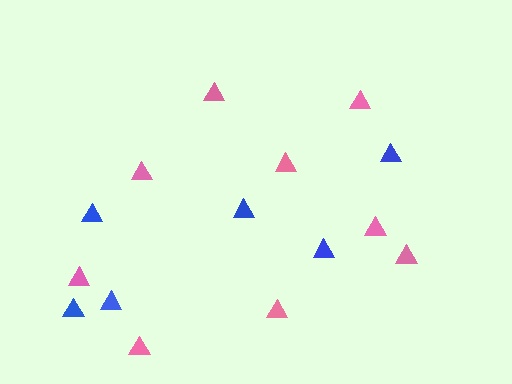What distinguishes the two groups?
There are 2 groups: one group of blue triangles (6) and one group of pink triangles (9).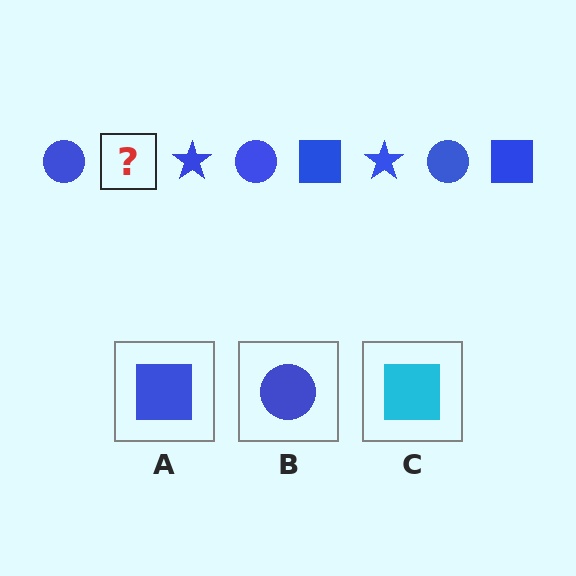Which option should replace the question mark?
Option A.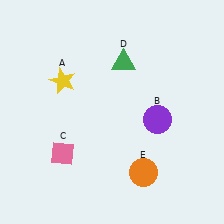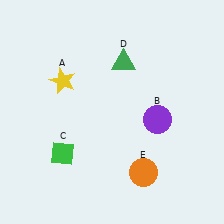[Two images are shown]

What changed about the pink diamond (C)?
In Image 1, C is pink. In Image 2, it changed to green.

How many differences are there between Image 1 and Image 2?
There is 1 difference between the two images.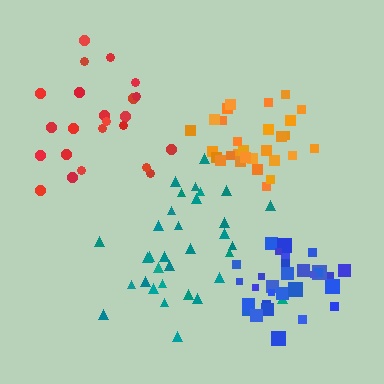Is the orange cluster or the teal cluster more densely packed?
Orange.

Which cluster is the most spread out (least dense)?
Red.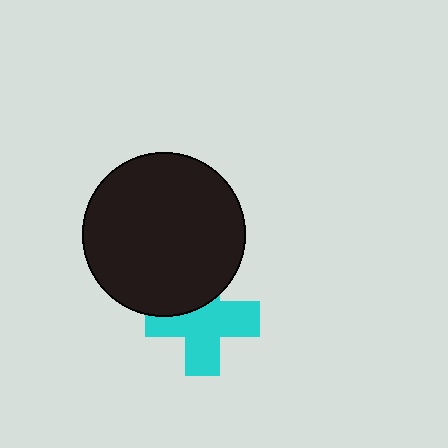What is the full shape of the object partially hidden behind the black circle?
The partially hidden object is a cyan cross.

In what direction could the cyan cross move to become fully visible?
The cyan cross could move down. That would shift it out from behind the black circle entirely.